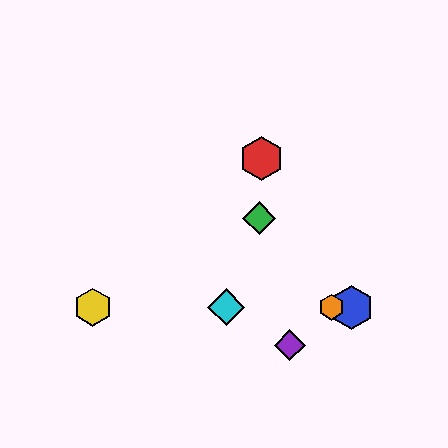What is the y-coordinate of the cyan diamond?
The cyan diamond is at y≈307.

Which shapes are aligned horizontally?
The blue hexagon, the yellow hexagon, the orange hexagon, the cyan diamond are aligned horizontally.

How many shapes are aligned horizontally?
4 shapes (the blue hexagon, the yellow hexagon, the orange hexagon, the cyan diamond) are aligned horizontally.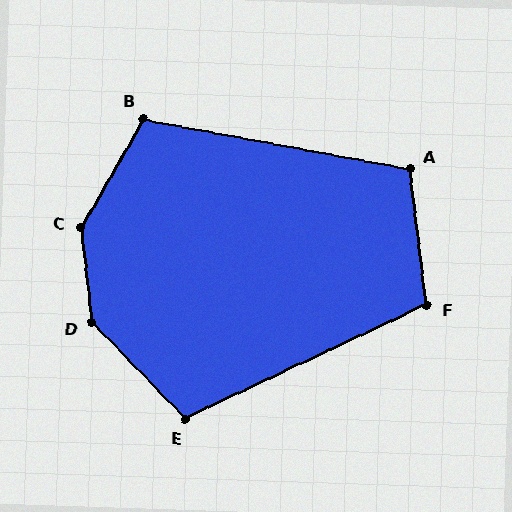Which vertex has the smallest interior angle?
A, at approximately 107 degrees.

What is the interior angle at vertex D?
Approximately 142 degrees (obtuse).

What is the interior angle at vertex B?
Approximately 109 degrees (obtuse).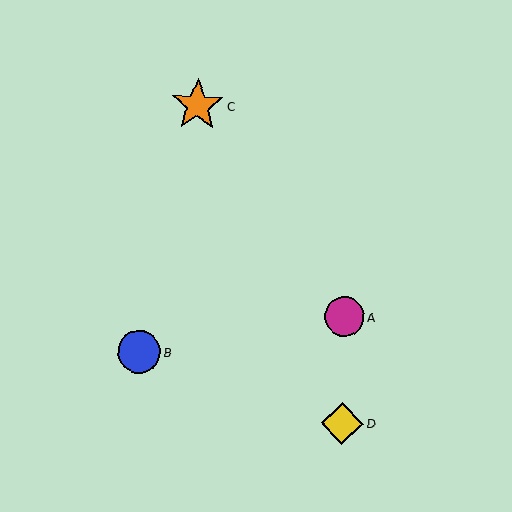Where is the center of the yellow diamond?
The center of the yellow diamond is at (342, 423).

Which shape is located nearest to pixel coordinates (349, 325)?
The magenta circle (labeled A) at (344, 317) is nearest to that location.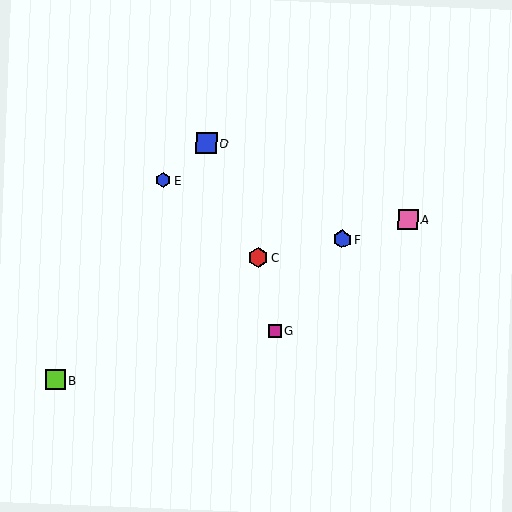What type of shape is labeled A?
Shape A is a pink square.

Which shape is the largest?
The blue square (labeled D) is the largest.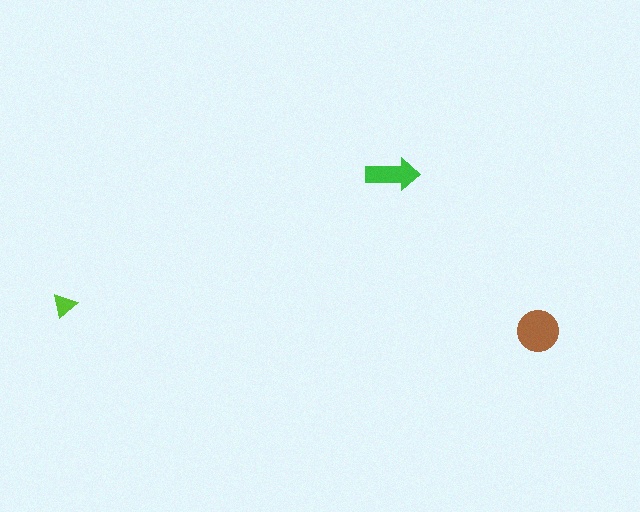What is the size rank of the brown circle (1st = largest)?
1st.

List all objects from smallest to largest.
The lime triangle, the green arrow, the brown circle.